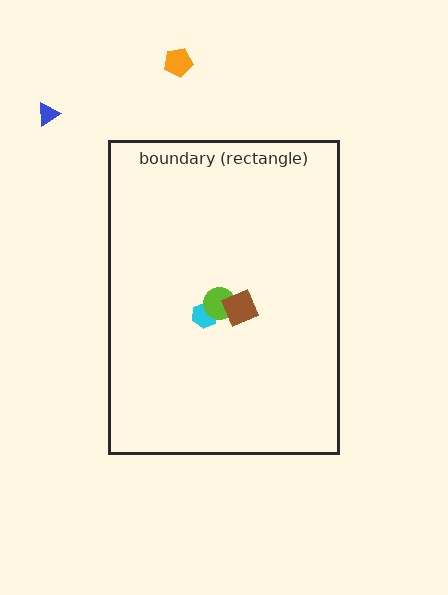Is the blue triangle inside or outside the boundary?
Outside.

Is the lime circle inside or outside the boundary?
Inside.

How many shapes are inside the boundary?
3 inside, 2 outside.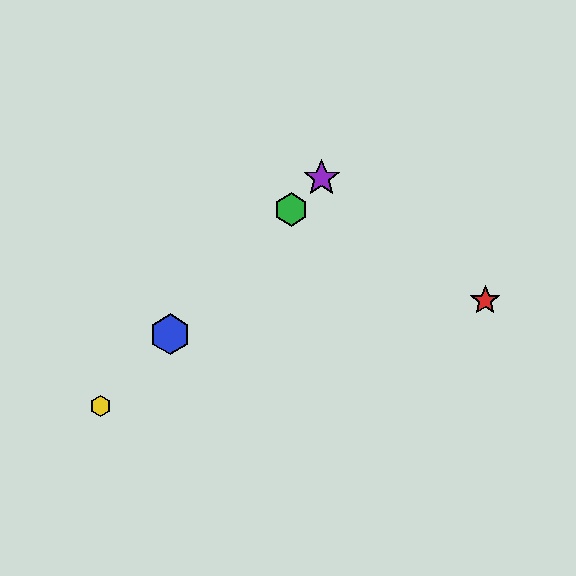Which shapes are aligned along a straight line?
The blue hexagon, the green hexagon, the yellow hexagon, the purple star are aligned along a straight line.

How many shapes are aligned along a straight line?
4 shapes (the blue hexagon, the green hexagon, the yellow hexagon, the purple star) are aligned along a straight line.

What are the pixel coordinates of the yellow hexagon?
The yellow hexagon is at (101, 406).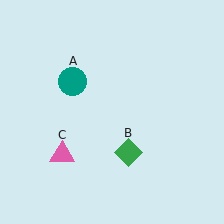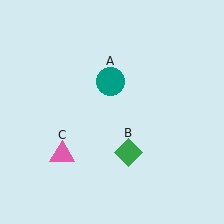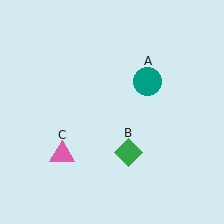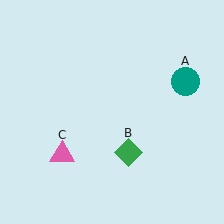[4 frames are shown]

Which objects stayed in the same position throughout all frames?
Green diamond (object B) and pink triangle (object C) remained stationary.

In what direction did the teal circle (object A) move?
The teal circle (object A) moved right.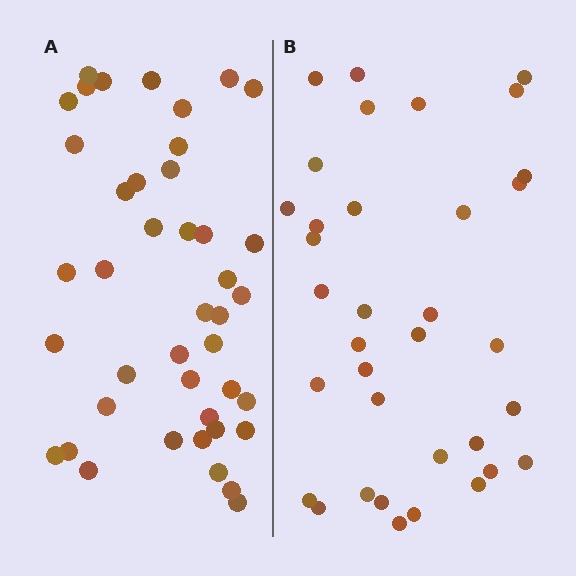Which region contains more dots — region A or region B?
Region A (the left region) has more dots.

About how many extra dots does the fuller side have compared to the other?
Region A has roughly 8 or so more dots than region B.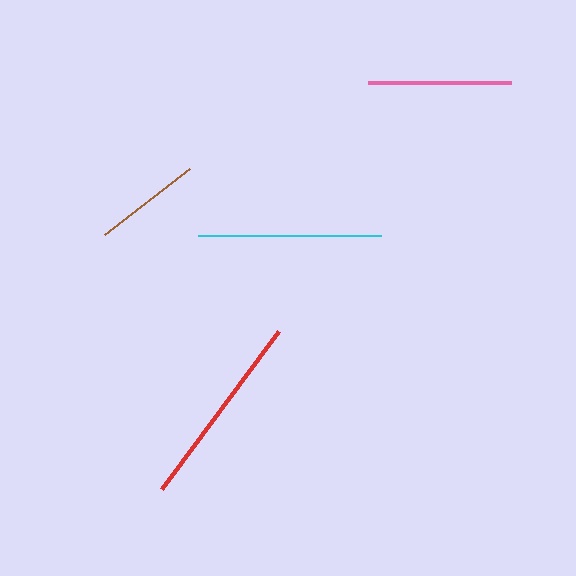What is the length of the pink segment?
The pink segment is approximately 144 pixels long.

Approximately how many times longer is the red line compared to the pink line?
The red line is approximately 1.4 times the length of the pink line.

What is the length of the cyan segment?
The cyan segment is approximately 182 pixels long.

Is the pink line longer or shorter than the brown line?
The pink line is longer than the brown line.